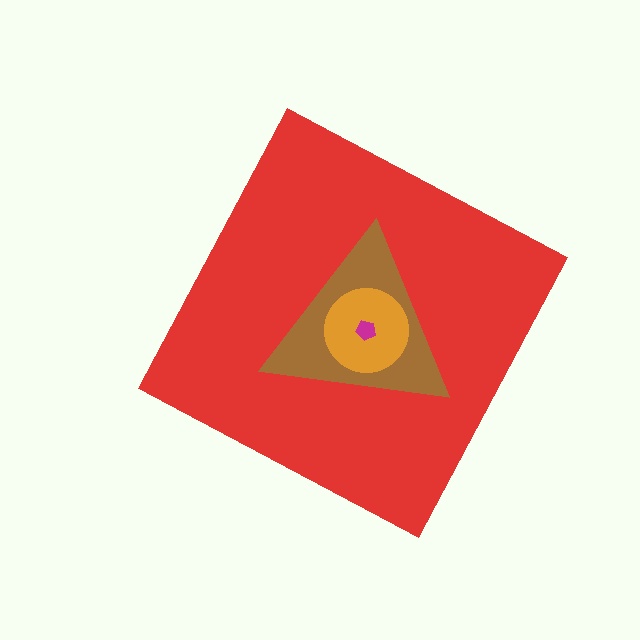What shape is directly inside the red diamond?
The brown triangle.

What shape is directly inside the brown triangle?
The orange circle.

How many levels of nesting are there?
4.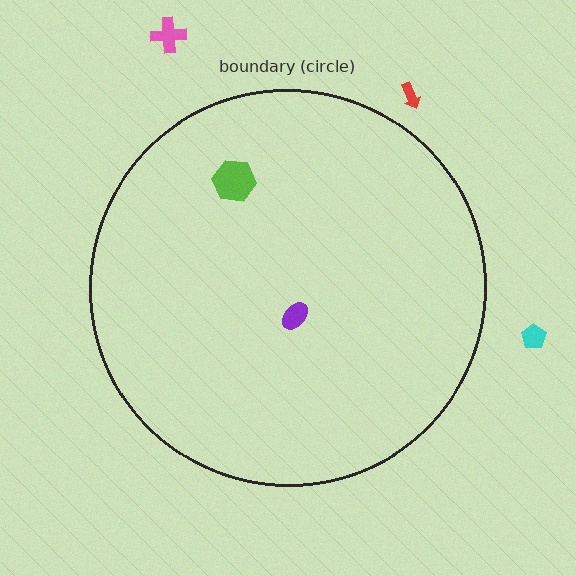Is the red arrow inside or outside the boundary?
Outside.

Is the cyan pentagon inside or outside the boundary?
Outside.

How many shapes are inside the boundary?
2 inside, 3 outside.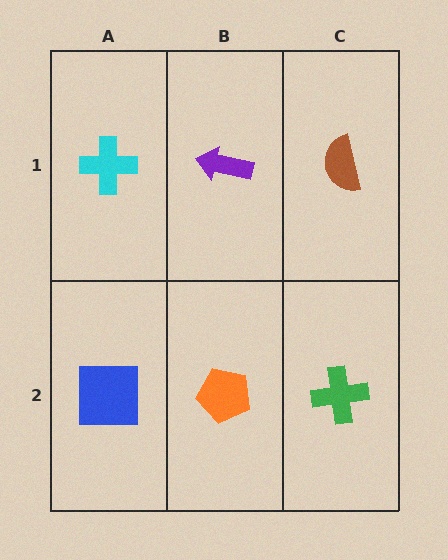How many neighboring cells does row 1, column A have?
2.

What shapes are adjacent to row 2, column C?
A brown semicircle (row 1, column C), an orange pentagon (row 2, column B).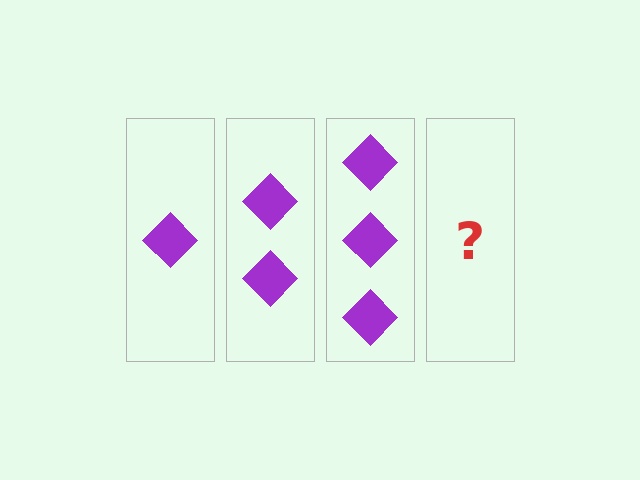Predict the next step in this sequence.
The next step is 4 diamonds.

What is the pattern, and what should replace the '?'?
The pattern is that each step adds one more diamond. The '?' should be 4 diamonds.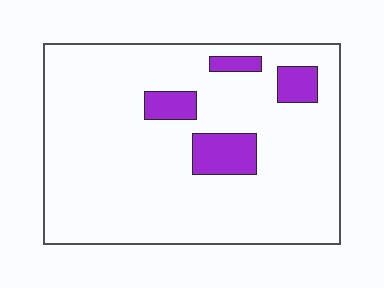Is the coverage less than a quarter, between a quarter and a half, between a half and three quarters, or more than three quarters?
Less than a quarter.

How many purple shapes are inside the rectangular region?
4.